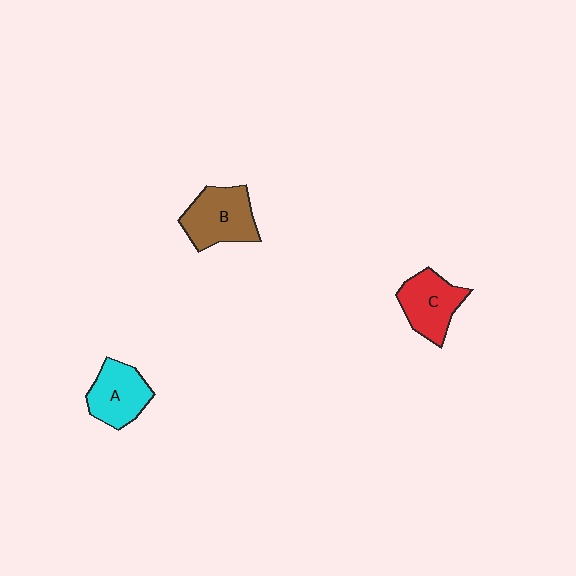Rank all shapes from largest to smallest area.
From largest to smallest: B (brown), C (red), A (cyan).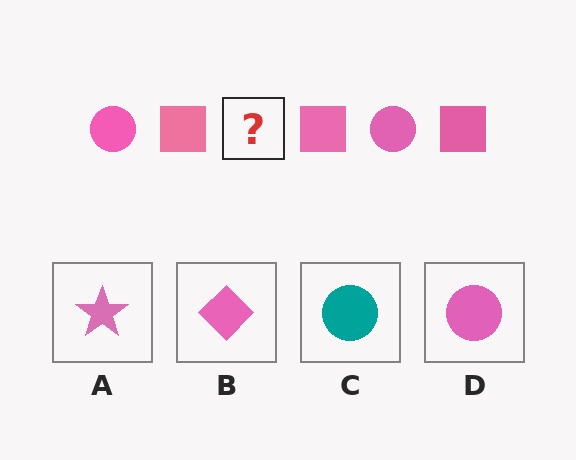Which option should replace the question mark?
Option D.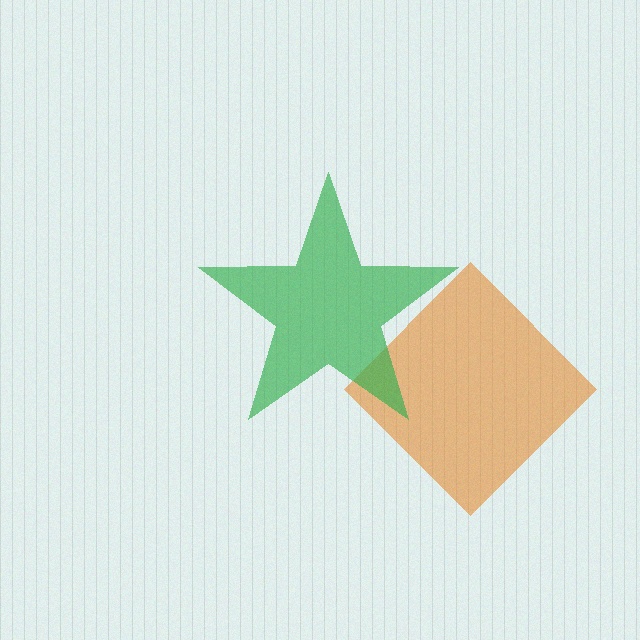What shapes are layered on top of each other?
The layered shapes are: an orange diamond, a green star.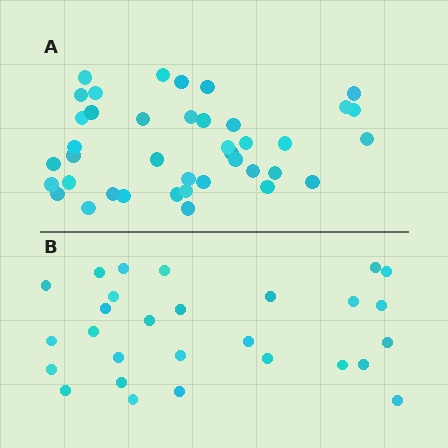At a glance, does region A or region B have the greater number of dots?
Region A (the top region) has more dots.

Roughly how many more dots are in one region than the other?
Region A has roughly 12 or so more dots than region B.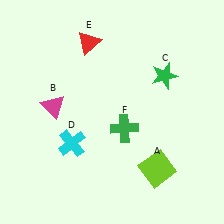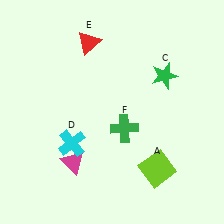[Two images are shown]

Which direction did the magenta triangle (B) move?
The magenta triangle (B) moved down.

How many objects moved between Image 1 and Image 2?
1 object moved between the two images.